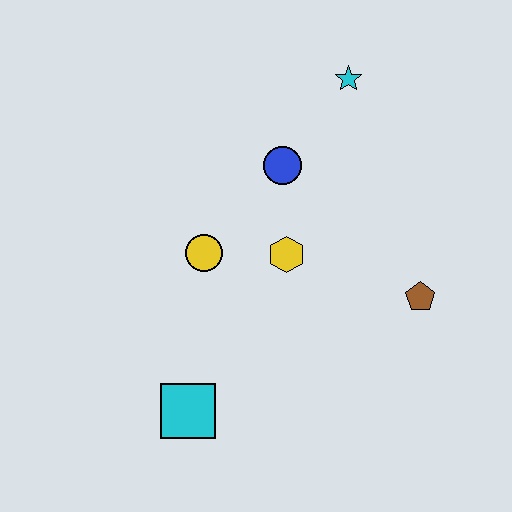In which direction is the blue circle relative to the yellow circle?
The blue circle is above the yellow circle.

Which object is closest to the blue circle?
The yellow hexagon is closest to the blue circle.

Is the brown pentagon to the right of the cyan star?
Yes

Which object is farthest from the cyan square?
The cyan star is farthest from the cyan square.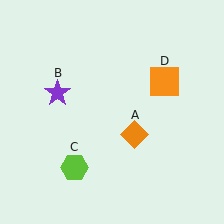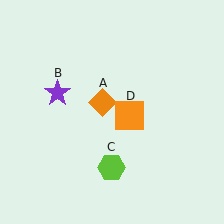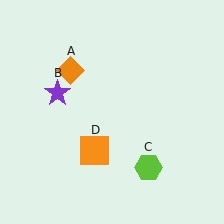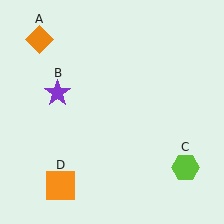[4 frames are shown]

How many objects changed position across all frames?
3 objects changed position: orange diamond (object A), lime hexagon (object C), orange square (object D).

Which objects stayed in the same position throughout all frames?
Purple star (object B) remained stationary.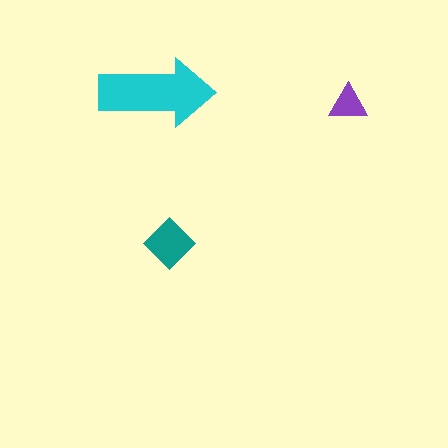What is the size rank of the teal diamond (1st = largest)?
2nd.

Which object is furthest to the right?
The purple triangle is rightmost.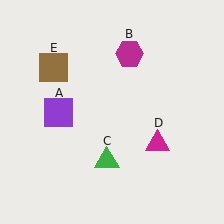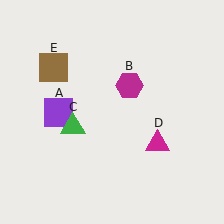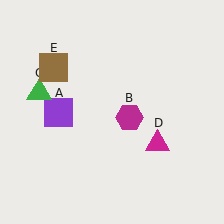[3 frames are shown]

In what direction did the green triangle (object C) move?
The green triangle (object C) moved up and to the left.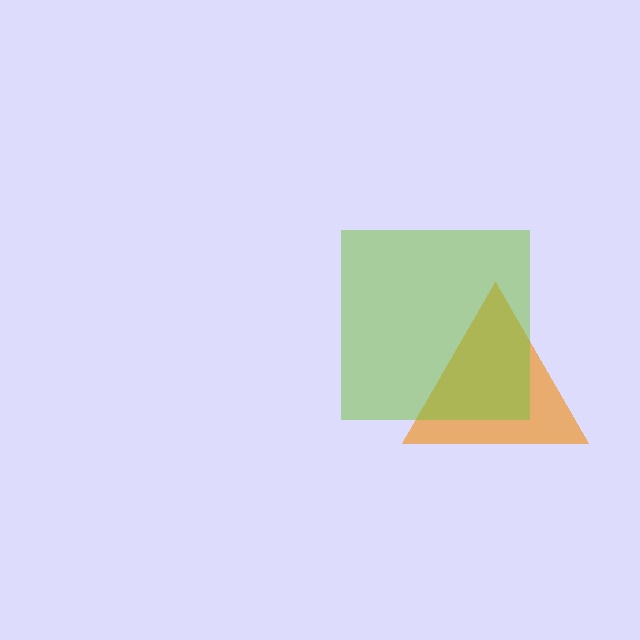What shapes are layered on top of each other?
The layered shapes are: an orange triangle, a lime square.